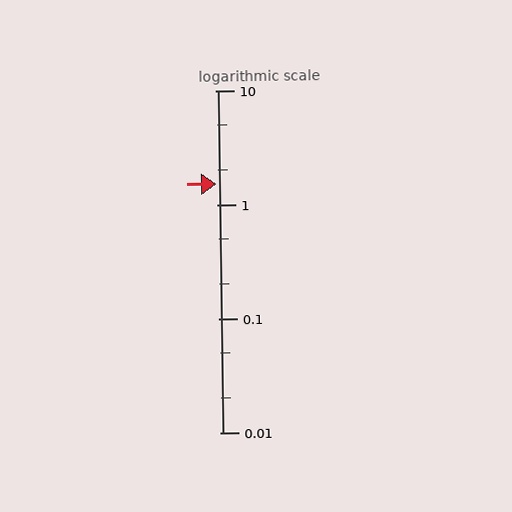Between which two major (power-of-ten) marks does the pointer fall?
The pointer is between 1 and 10.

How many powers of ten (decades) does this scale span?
The scale spans 3 decades, from 0.01 to 10.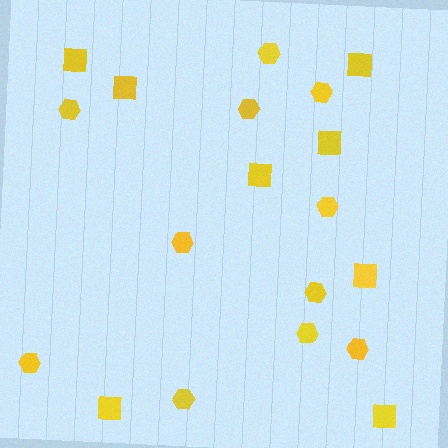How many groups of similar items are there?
There are 2 groups: one group of hexagons (11) and one group of squares (8).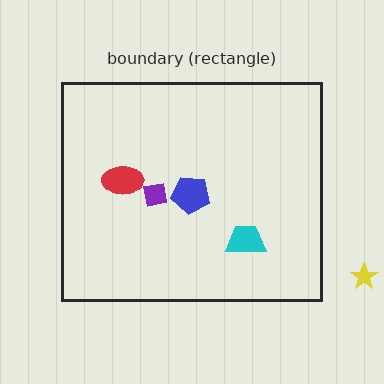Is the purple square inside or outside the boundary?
Inside.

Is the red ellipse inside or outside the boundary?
Inside.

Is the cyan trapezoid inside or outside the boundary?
Inside.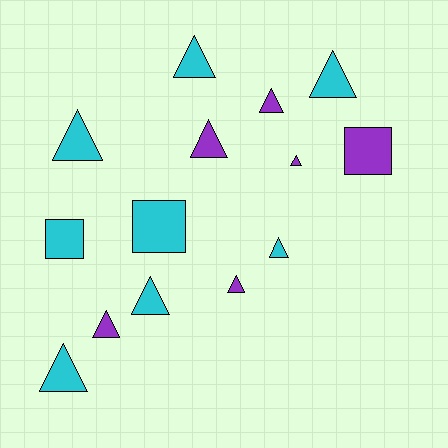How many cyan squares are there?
There are 2 cyan squares.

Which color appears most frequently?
Cyan, with 8 objects.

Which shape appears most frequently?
Triangle, with 11 objects.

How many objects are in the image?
There are 14 objects.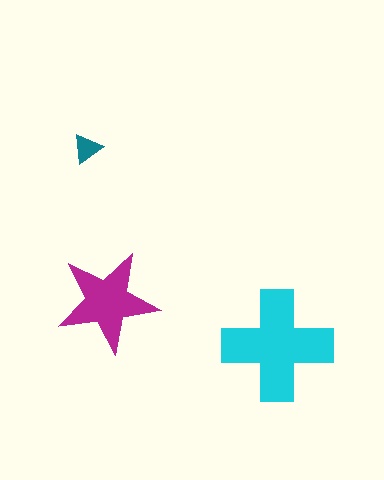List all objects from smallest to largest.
The teal triangle, the magenta star, the cyan cross.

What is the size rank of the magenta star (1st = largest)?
2nd.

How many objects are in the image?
There are 3 objects in the image.